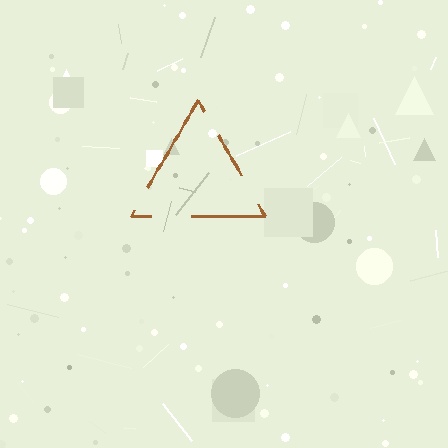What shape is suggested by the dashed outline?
The dashed outline suggests a triangle.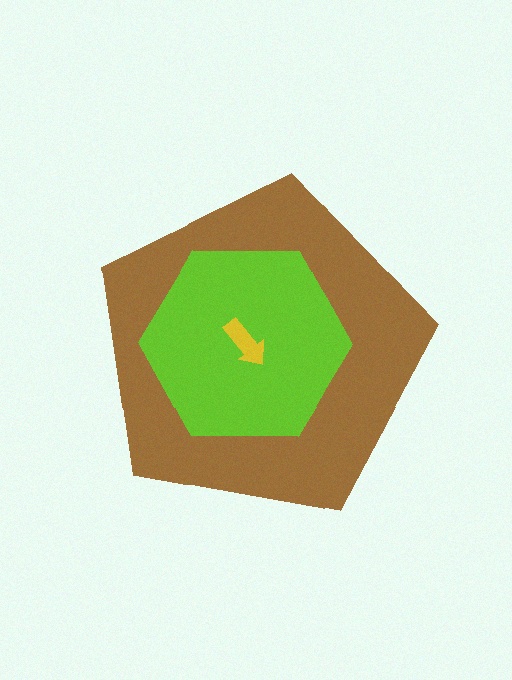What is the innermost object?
The yellow arrow.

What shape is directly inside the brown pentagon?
The lime hexagon.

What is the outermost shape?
The brown pentagon.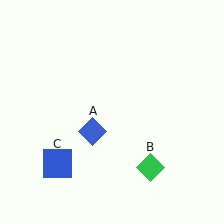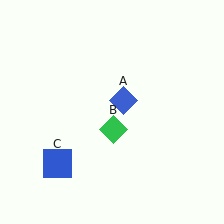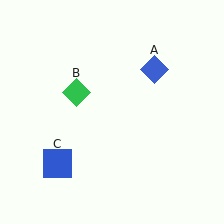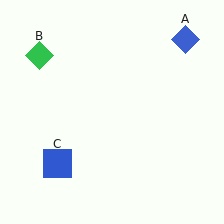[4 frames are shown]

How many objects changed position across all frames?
2 objects changed position: blue diamond (object A), green diamond (object B).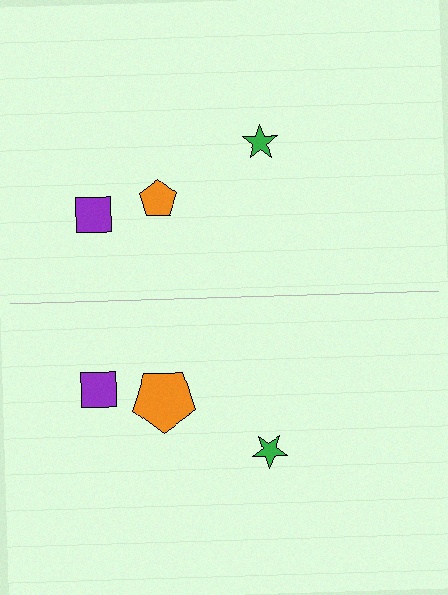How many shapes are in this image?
There are 6 shapes in this image.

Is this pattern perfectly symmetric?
No, the pattern is not perfectly symmetric. The orange pentagon on the bottom side has a different size than its mirror counterpart.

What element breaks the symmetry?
The orange pentagon on the bottom side has a different size than its mirror counterpart.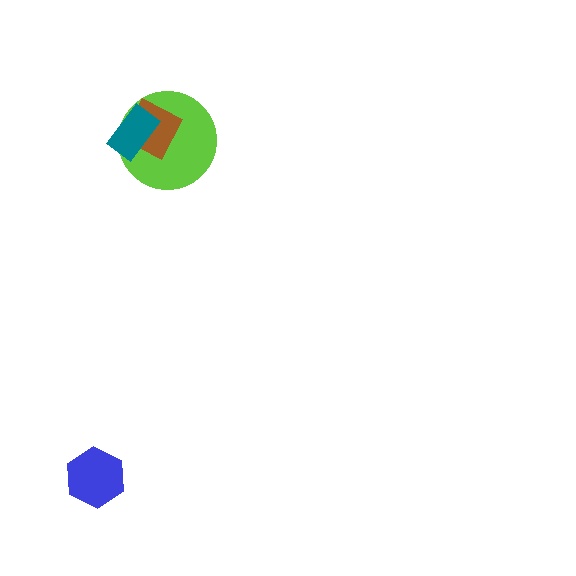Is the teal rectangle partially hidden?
No, no other shape covers it.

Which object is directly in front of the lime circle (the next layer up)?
The brown diamond is directly in front of the lime circle.